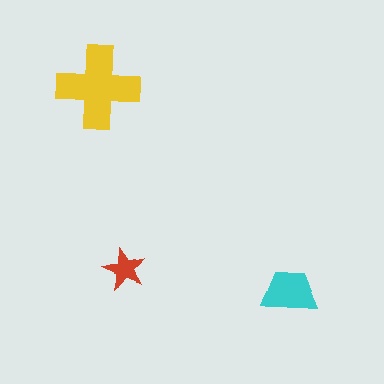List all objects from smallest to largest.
The red star, the cyan trapezoid, the yellow cross.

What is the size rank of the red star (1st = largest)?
3rd.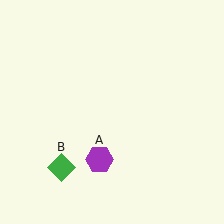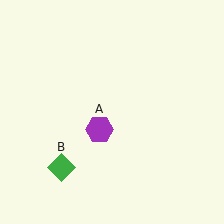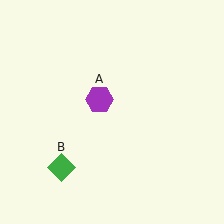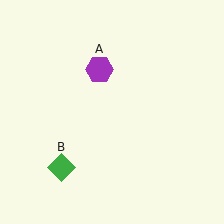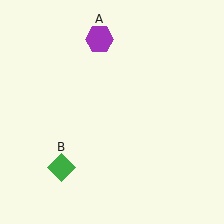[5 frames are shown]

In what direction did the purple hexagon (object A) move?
The purple hexagon (object A) moved up.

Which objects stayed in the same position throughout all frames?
Green diamond (object B) remained stationary.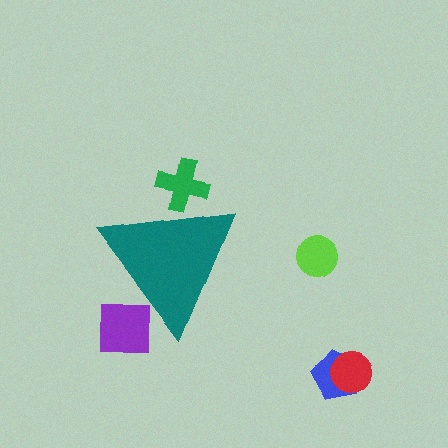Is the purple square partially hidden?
Yes, the purple square is partially hidden behind the teal triangle.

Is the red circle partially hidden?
No, the red circle is fully visible.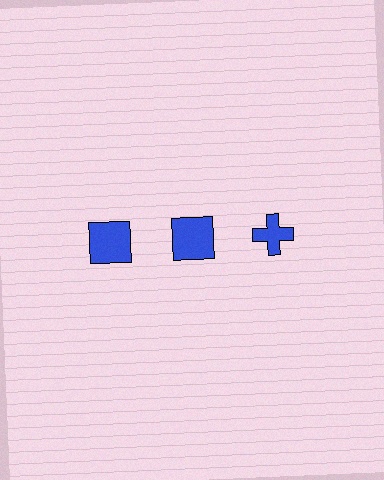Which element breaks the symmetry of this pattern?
The blue cross in the top row, center column breaks the symmetry. All other shapes are blue squares.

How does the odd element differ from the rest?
It has a different shape: cross instead of square.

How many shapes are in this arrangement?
There are 3 shapes arranged in a grid pattern.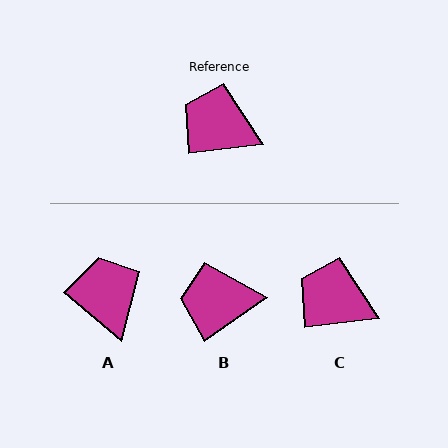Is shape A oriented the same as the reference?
No, it is off by about 48 degrees.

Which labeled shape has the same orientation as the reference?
C.